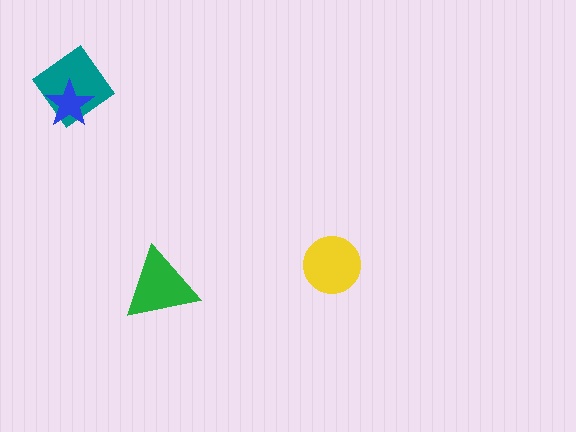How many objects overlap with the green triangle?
0 objects overlap with the green triangle.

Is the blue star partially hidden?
No, no other shape covers it.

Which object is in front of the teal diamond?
The blue star is in front of the teal diamond.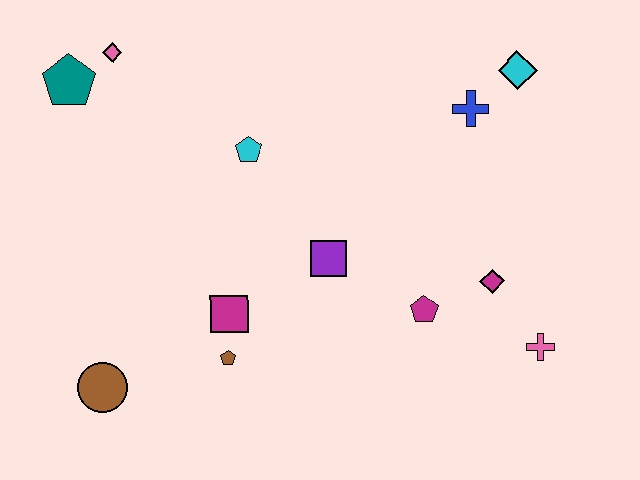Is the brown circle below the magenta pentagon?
Yes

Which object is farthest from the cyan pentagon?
The pink cross is farthest from the cyan pentagon.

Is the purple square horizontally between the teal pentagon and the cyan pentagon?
No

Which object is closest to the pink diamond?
The teal pentagon is closest to the pink diamond.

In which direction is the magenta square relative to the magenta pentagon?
The magenta square is to the left of the magenta pentagon.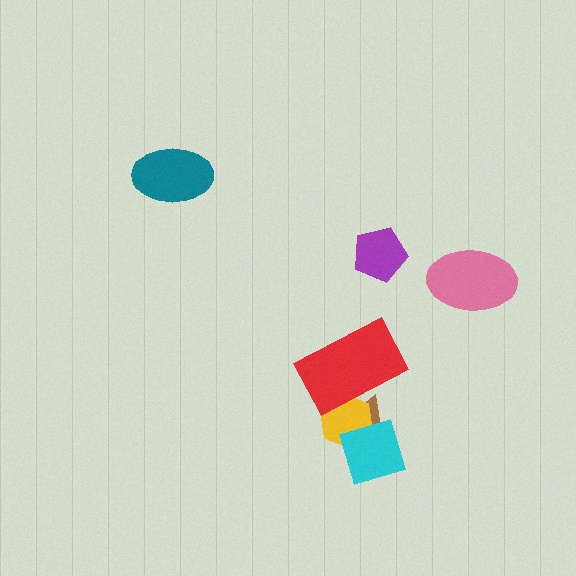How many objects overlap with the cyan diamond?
2 objects overlap with the cyan diamond.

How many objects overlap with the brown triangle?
3 objects overlap with the brown triangle.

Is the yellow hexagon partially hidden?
Yes, it is partially covered by another shape.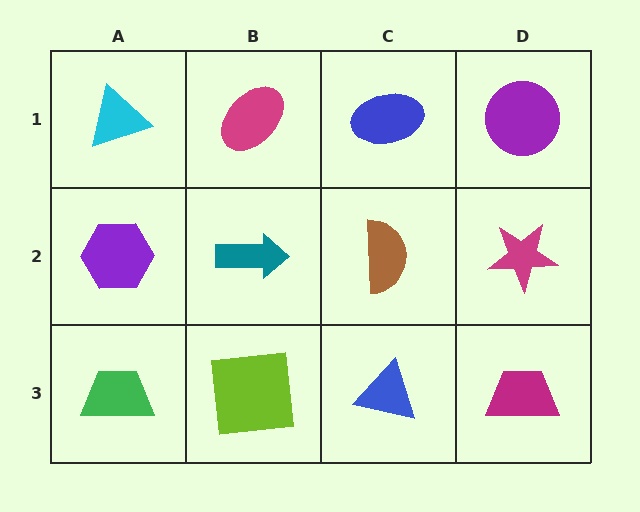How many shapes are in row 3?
4 shapes.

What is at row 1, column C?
A blue ellipse.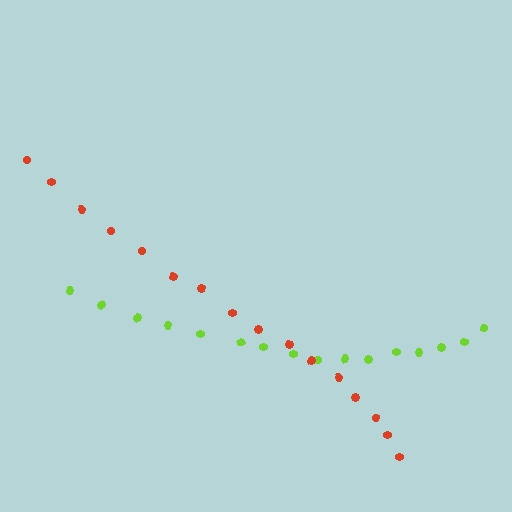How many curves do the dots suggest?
There are 2 distinct paths.